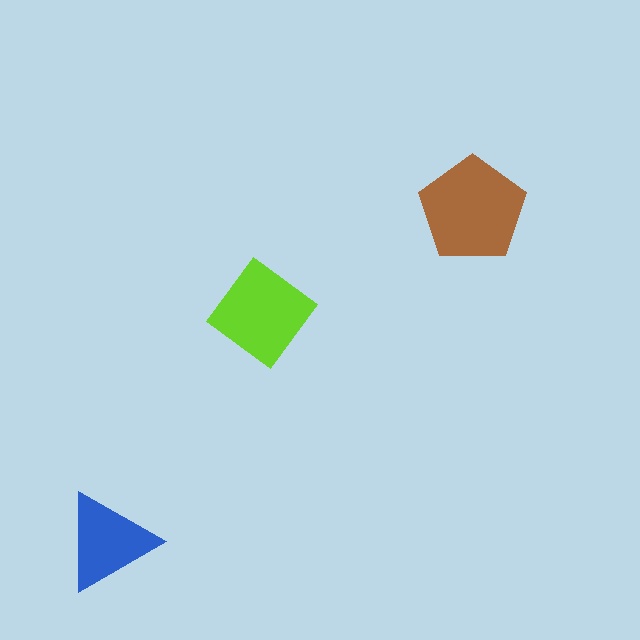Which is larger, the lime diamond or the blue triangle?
The lime diamond.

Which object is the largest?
The brown pentagon.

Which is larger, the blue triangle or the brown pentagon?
The brown pentagon.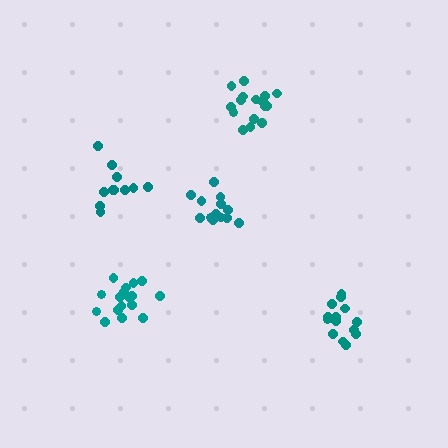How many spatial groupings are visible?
There are 5 spatial groupings.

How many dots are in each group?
Group 1: 13 dots, Group 2: 14 dots, Group 3: 17 dots, Group 4: 16 dots, Group 5: 11 dots (71 total).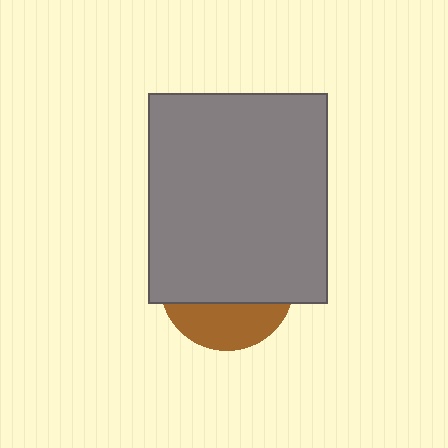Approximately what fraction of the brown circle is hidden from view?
Roughly 68% of the brown circle is hidden behind the gray rectangle.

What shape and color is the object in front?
The object in front is a gray rectangle.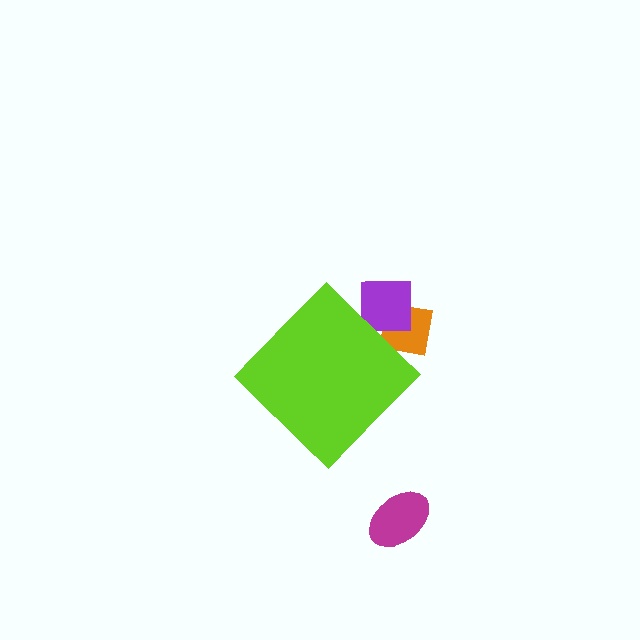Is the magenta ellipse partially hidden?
No, the magenta ellipse is fully visible.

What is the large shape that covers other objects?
A lime diamond.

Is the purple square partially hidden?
Yes, the purple square is partially hidden behind the lime diamond.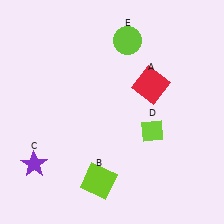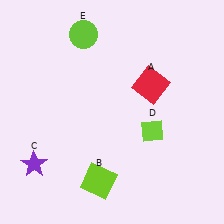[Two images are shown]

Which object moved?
The lime circle (E) moved left.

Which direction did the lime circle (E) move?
The lime circle (E) moved left.